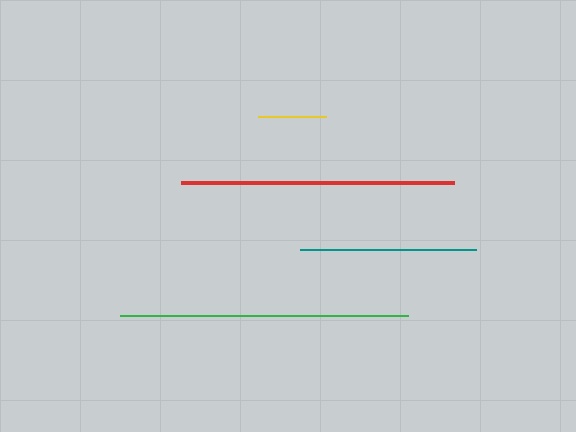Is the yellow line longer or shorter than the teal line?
The teal line is longer than the yellow line.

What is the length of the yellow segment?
The yellow segment is approximately 68 pixels long.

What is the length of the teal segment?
The teal segment is approximately 176 pixels long.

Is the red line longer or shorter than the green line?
The green line is longer than the red line.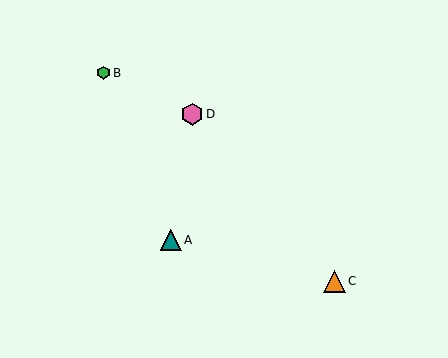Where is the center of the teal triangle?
The center of the teal triangle is at (171, 240).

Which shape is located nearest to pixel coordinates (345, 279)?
The orange triangle (labeled C) at (334, 281) is nearest to that location.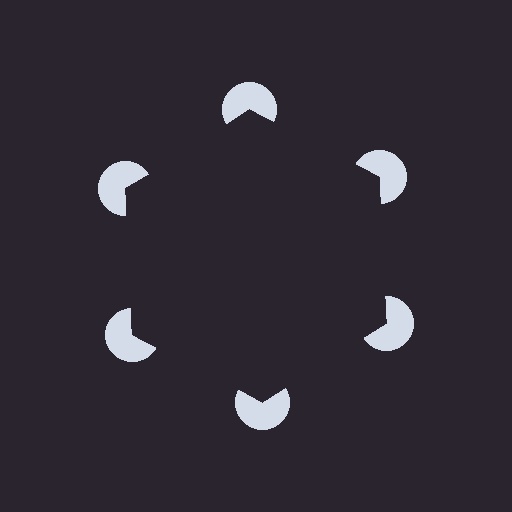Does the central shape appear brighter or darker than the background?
It typically appears slightly darker than the background, even though no actual brightness change is drawn.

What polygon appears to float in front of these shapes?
An illusory hexagon — its edges are inferred from the aligned wedge cuts in the pac-man discs, not physically drawn.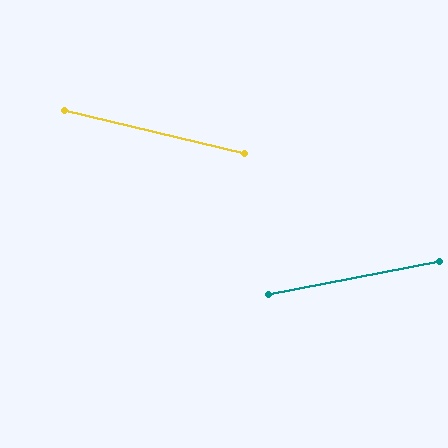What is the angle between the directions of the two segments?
Approximately 24 degrees.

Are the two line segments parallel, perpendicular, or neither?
Neither parallel nor perpendicular — they differ by about 24°.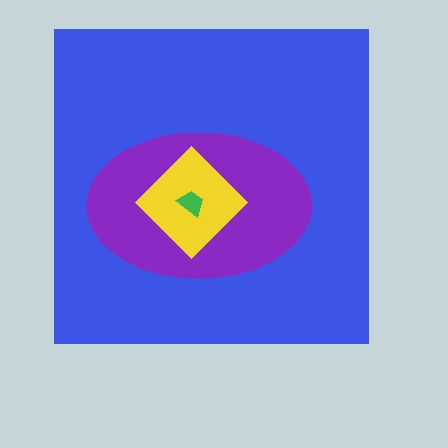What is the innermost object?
The green trapezoid.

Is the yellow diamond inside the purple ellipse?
Yes.